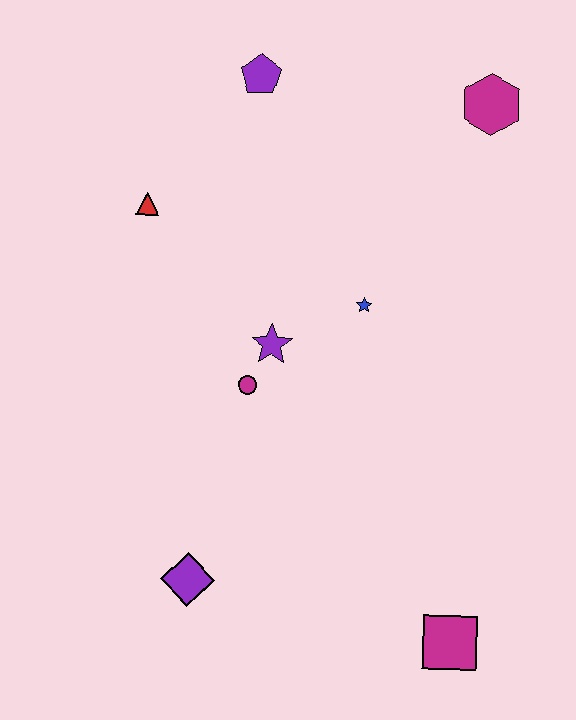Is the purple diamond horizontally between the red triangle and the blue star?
Yes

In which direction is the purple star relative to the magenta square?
The purple star is above the magenta square.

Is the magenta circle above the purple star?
No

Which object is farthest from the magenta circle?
The magenta hexagon is farthest from the magenta circle.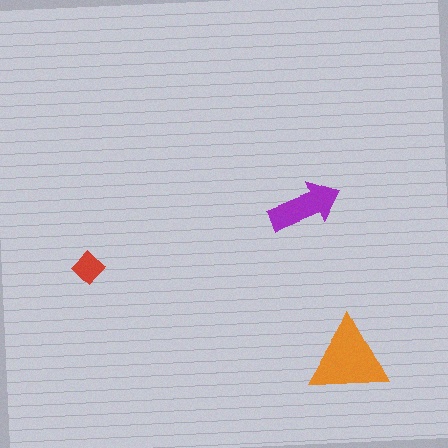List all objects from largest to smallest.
The orange triangle, the purple arrow, the red diamond.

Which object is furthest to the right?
The orange triangle is rightmost.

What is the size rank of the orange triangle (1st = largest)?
1st.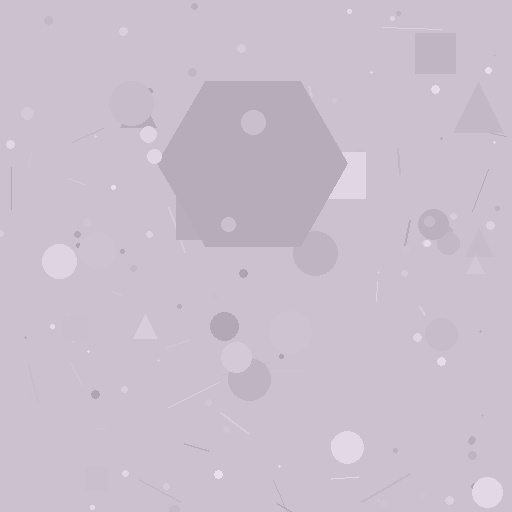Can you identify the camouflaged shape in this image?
The camouflaged shape is a hexagon.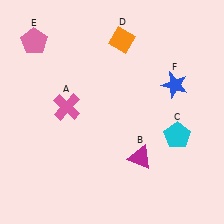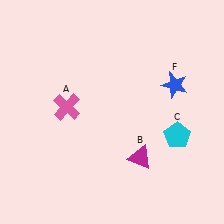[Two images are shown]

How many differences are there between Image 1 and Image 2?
There are 2 differences between the two images.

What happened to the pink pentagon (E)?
The pink pentagon (E) was removed in Image 2. It was in the top-left area of Image 1.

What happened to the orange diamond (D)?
The orange diamond (D) was removed in Image 2. It was in the top-right area of Image 1.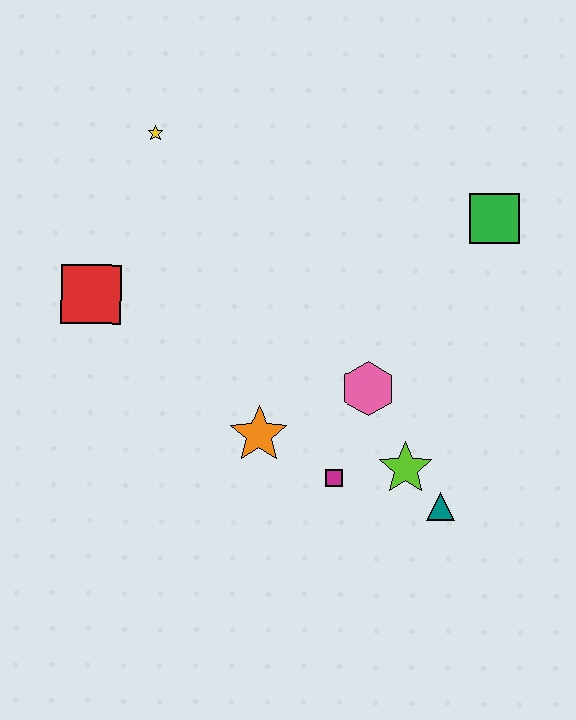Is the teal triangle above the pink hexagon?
No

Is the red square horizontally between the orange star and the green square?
No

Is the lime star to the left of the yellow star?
No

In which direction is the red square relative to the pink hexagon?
The red square is to the left of the pink hexagon.